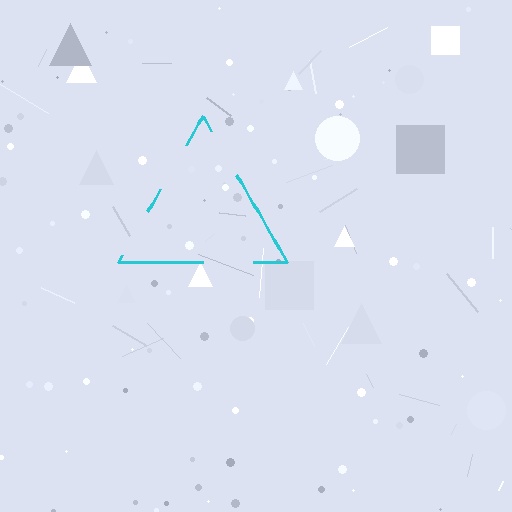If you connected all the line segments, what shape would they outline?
They would outline a triangle.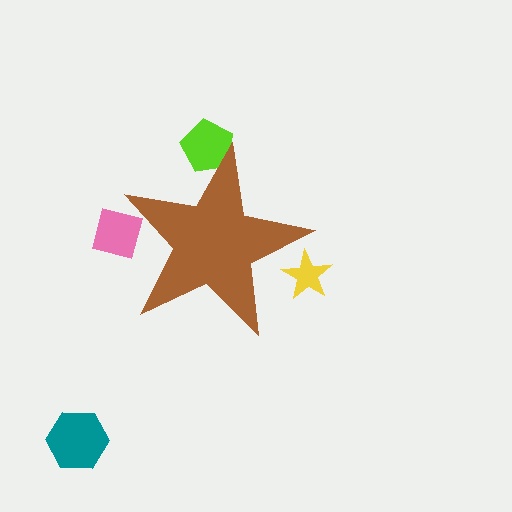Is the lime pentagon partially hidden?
Yes, the lime pentagon is partially hidden behind the brown star.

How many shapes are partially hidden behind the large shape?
3 shapes are partially hidden.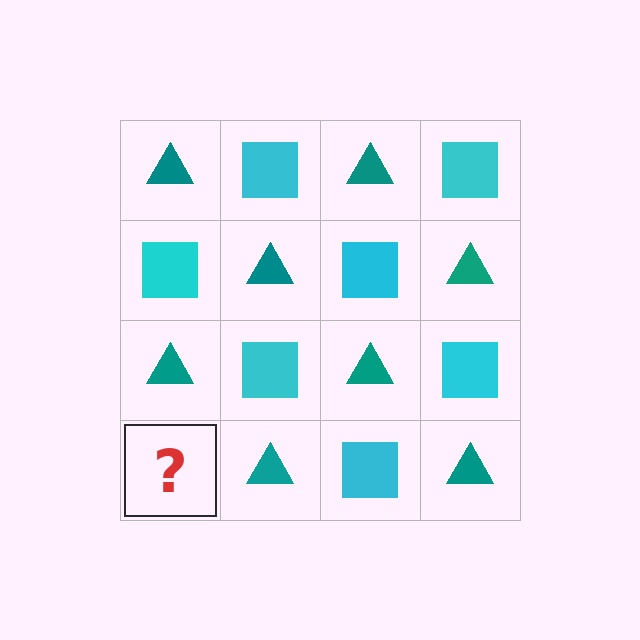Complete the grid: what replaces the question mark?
The question mark should be replaced with a cyan square.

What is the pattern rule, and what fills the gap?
The rule is that it alternates teal triangle and cyan square in a checkerboard pattern. The gap should be filled with a cyan square.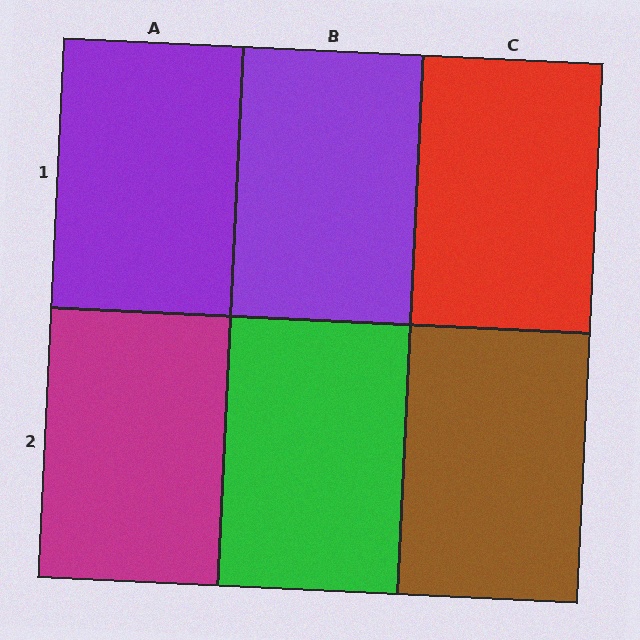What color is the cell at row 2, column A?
Magenta.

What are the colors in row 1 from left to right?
Purple, purple, red.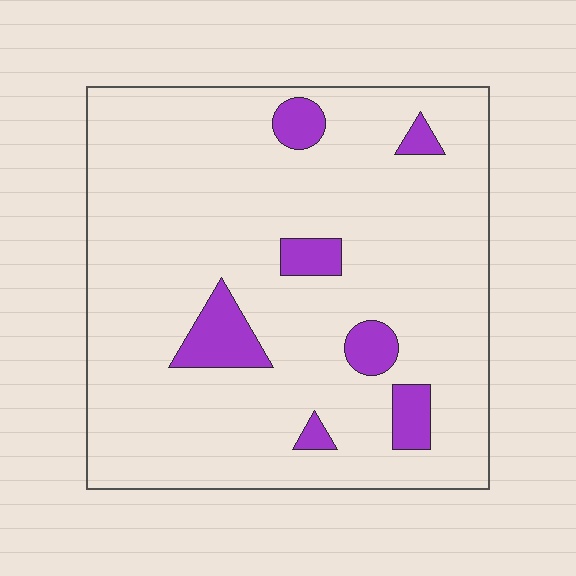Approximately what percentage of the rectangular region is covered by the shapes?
Approximately 10%.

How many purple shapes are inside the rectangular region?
7.